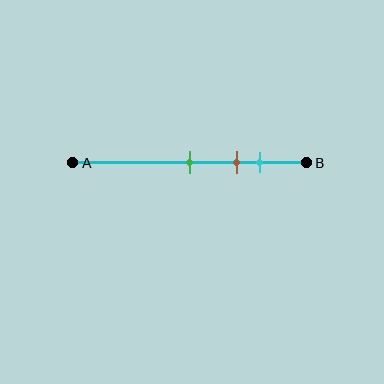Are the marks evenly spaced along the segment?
Yes, the marks are approximately evenly spaced.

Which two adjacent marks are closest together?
The brown and cyan marks are the closest adjacent pair.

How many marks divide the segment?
There are 3 marks dividing the segment.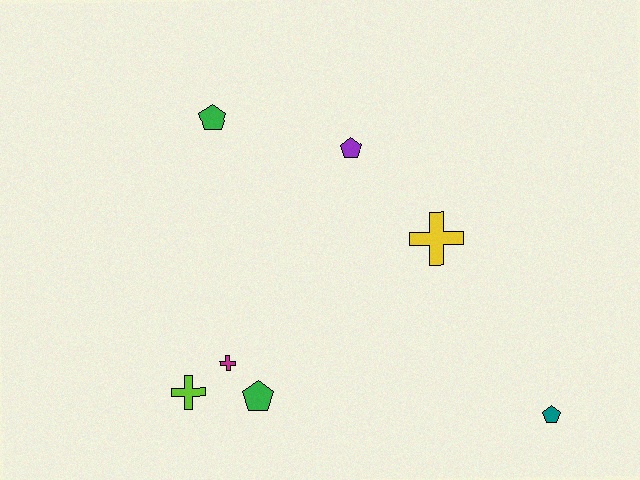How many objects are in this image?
There are 7 objects.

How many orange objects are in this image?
There are no orange objects.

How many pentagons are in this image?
There are 4 pentagons.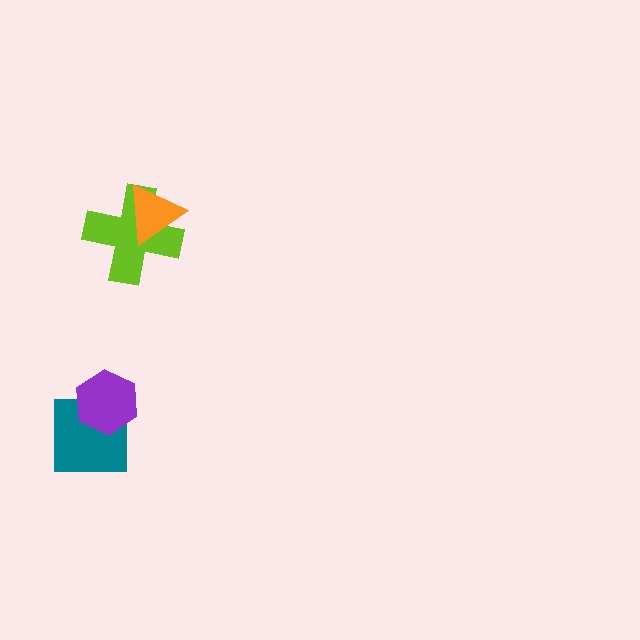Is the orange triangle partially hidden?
No, no other shape covers it.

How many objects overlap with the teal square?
1 object overlaps with the teal square.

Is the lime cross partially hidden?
Yes, it is partially covered by another shape.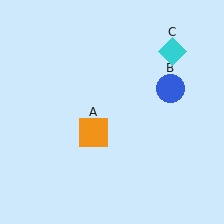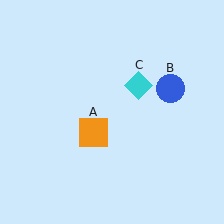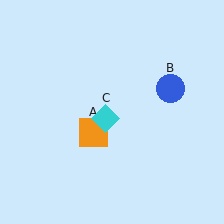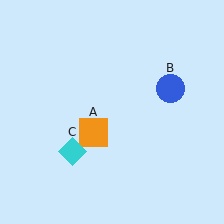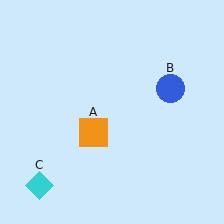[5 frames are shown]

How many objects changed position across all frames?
1 object changed position: cyan diamond (object C).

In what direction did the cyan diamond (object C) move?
The cyan diamond (object C) moved down and to the left.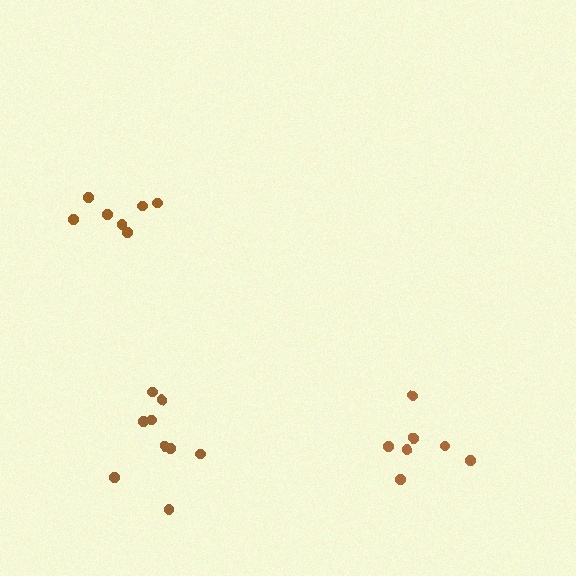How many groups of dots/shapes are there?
There are 3 groups.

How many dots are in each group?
Group 1: 9 dots, Group 2: 7 dots, Group 3: 7 dots (23 total).